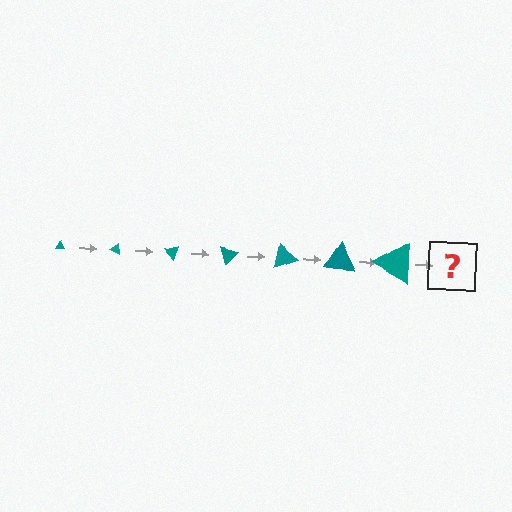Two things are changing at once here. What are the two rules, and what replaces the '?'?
The two rules are that the triangle grows larger each step and it rotates 25 degrees each step. The '?' should be a triangle, larger than the previous one and rotated 175 degrees from the start.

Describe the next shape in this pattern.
It should be a triangle, larger than the previous one and rotated 175 degrees from the start.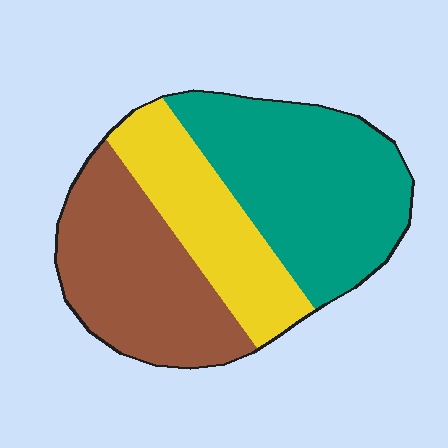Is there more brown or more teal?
Teal.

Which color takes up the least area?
Yellow, at roughly 25%.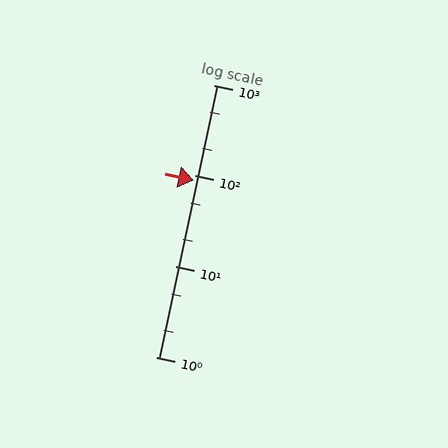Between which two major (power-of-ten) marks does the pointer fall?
The pointer is between 10 and 100.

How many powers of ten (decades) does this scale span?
The scale spans 3 decades, from 1 to 1000.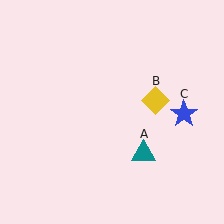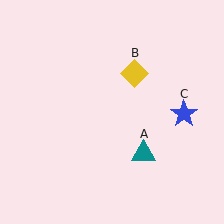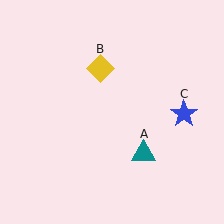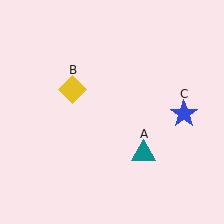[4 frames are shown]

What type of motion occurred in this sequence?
The yellow diamond (object B) rotated counterclockwise around the center of the scene.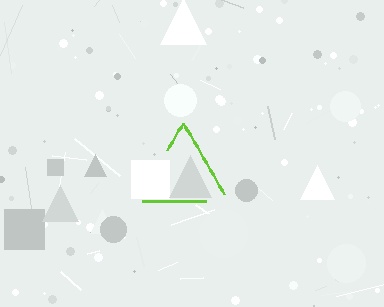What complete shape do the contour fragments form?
The contour fragments form a triangle.